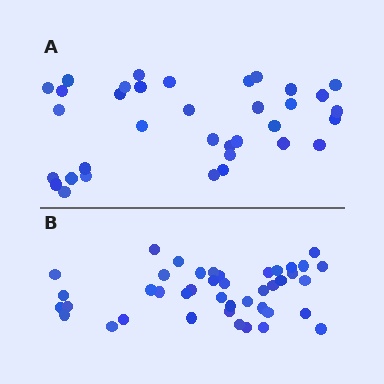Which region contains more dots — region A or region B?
Region B (the bottom region) has more dots.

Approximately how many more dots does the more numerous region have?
Region B has roughly 8 or so more dots than region A.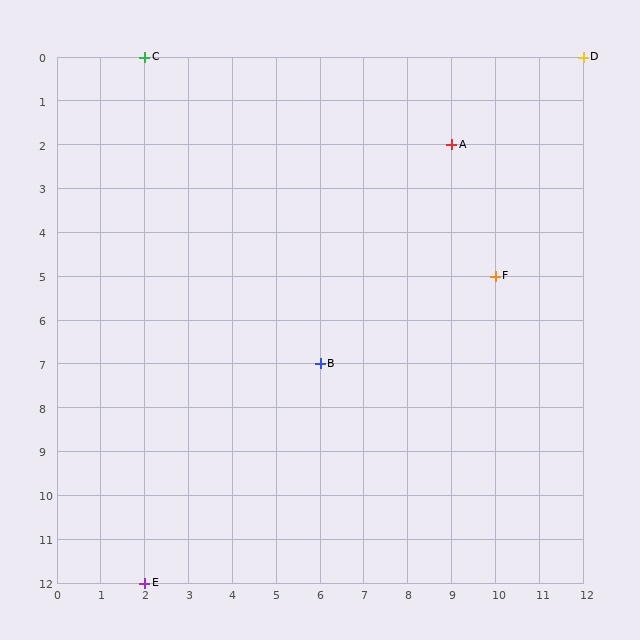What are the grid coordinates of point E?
Point E is at grid coordinates (2, 12).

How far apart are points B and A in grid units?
Points B and A are 3 columns and 5 rows apart (about 5.8 grid units diagonally).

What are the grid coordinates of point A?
Point A is at grid coordinates (9, 2).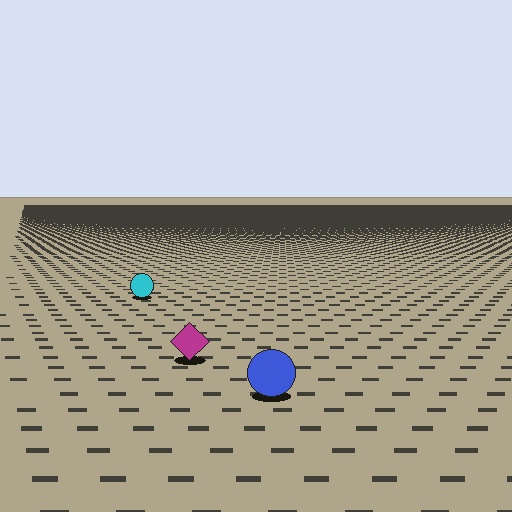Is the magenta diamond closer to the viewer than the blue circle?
No. The blue circle is closer — you can tell from the texture gradient: the ground texture is coarser near it.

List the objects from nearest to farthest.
From nearest to farthest: the blue circle, the magenta diamond, the cyan circle.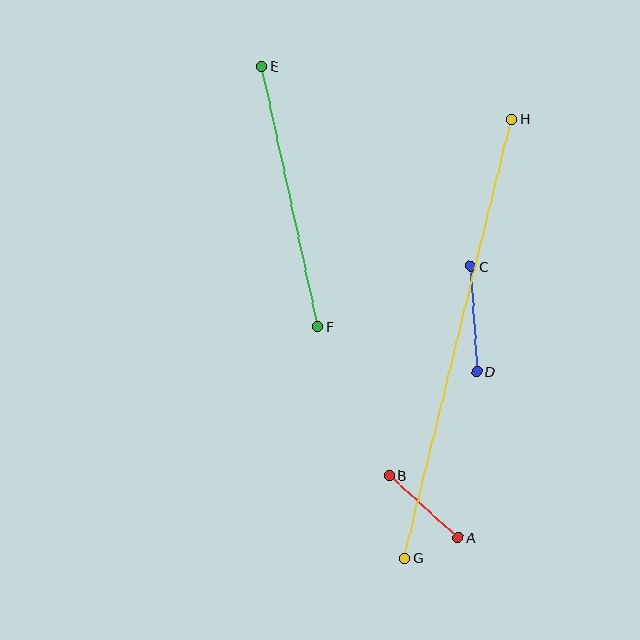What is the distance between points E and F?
The distance is approximately 266 pixels.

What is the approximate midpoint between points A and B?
The midpoint is at approximately (424, 507) pixels.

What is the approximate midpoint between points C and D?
The midpoint is at approximately (474, 319) pixels.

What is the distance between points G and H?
The distance is approximately 452 pixels.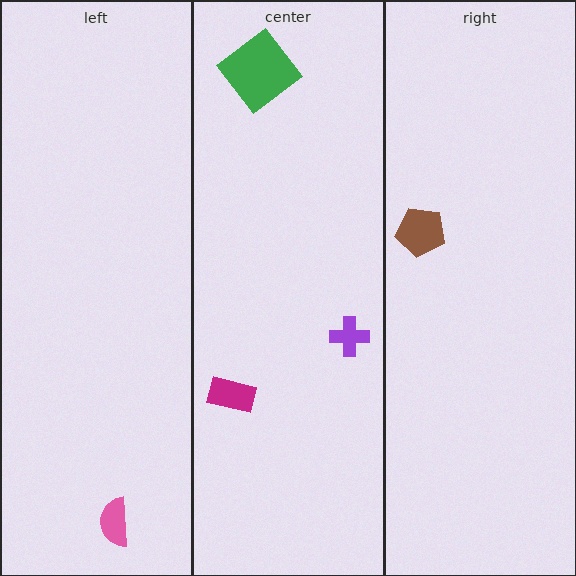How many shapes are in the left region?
1.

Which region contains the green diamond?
The center region.